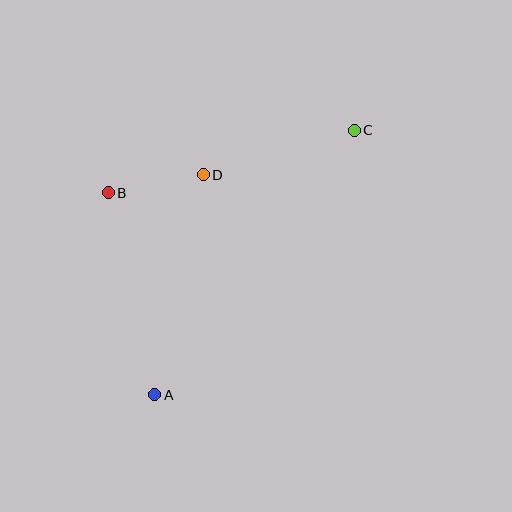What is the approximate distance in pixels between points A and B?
The distance between A and B is approximately 208 pixels.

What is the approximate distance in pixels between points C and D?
The distance between C and D is approximately 157 pixels.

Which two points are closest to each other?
Points B and D are closest to each other.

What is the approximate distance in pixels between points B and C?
The distance between B and C is approximately 254 pixels.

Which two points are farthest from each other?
Points A and C are farthest from each other.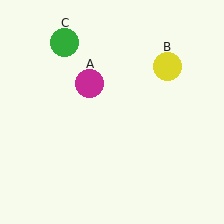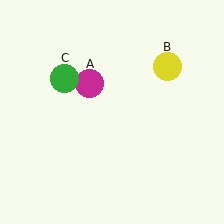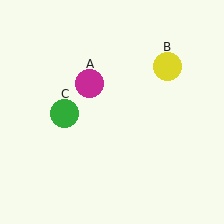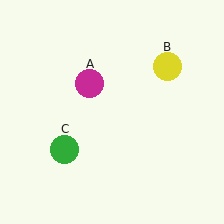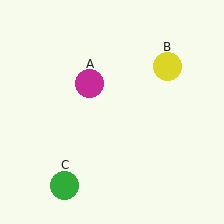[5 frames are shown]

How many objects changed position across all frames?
1 object changed position: green circle (object C).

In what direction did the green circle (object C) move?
The green circle (object C) moved down.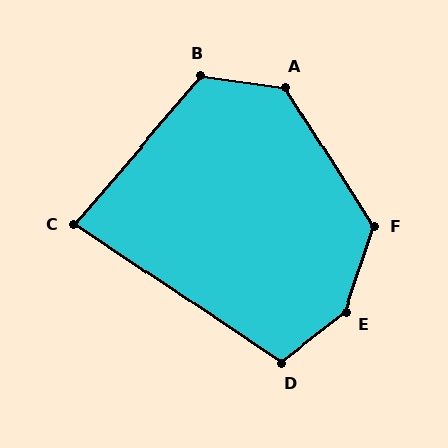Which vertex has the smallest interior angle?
C, at approximately 83 degrees.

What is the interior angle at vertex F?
Approximately 129 degrees (obtuse).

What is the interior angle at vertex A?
Approximately 130 degrees (obtuse).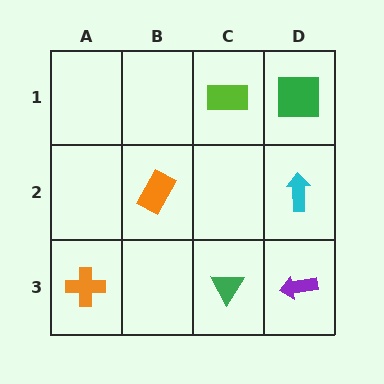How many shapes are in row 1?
2 shapes.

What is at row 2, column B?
An orange rectangle.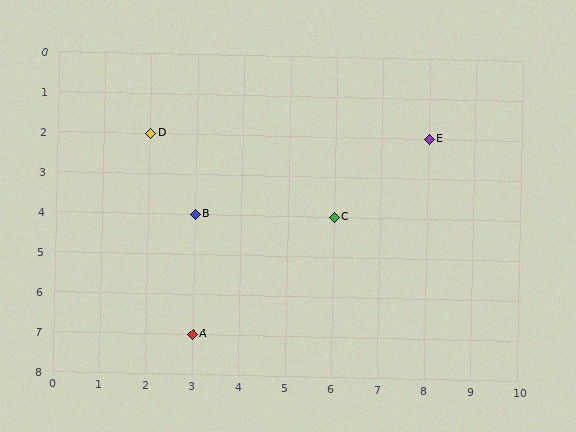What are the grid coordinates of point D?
Point D is at grid coordinates (2, 2).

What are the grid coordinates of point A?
Point A is at grid coordinates (3, 7).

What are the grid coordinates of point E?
Point E is at grid coordinates (8, 2).